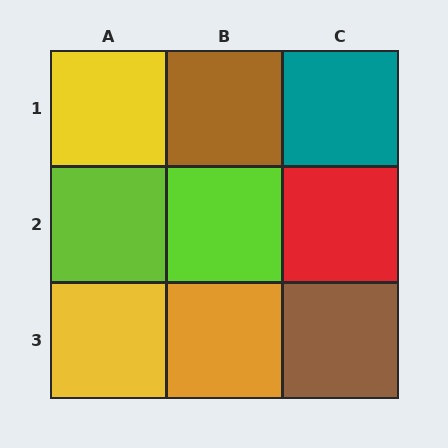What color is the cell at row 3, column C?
Brown.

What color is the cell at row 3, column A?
Yellow.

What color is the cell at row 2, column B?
Lime.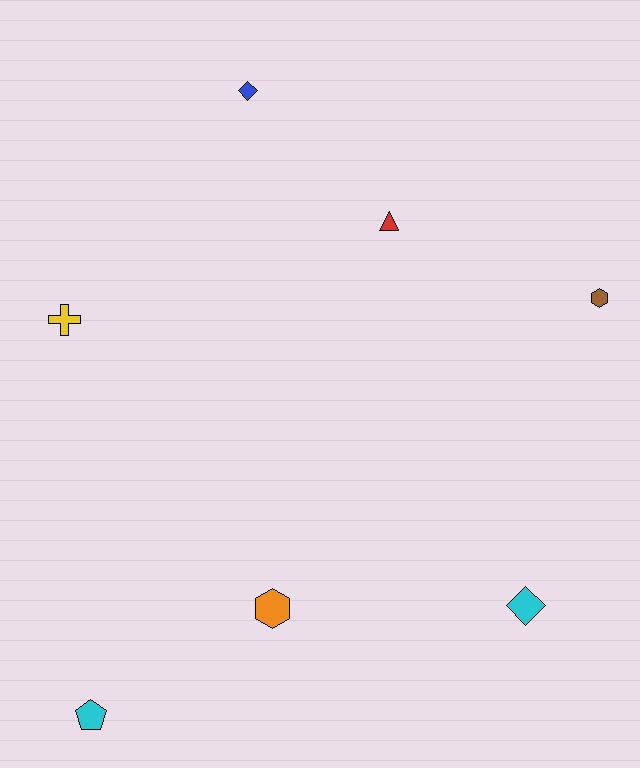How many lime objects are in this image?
There are no lime objects.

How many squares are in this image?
There are no squares.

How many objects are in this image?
There are 7 objects.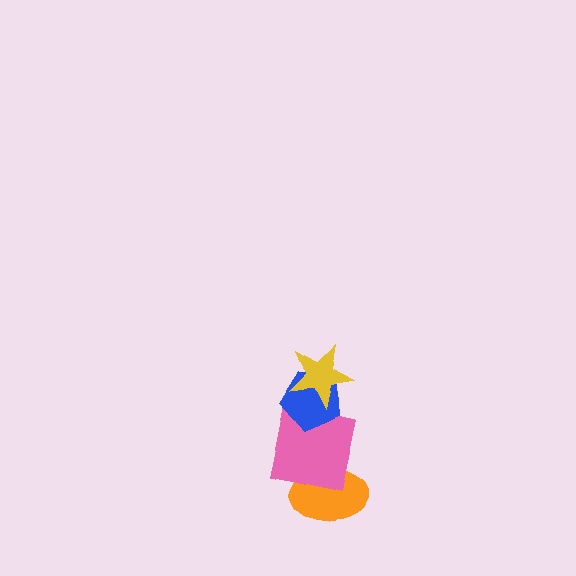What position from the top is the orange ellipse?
The orange ellipse is 4th from the top.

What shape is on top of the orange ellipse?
The pink square is on top of the orange ellipse.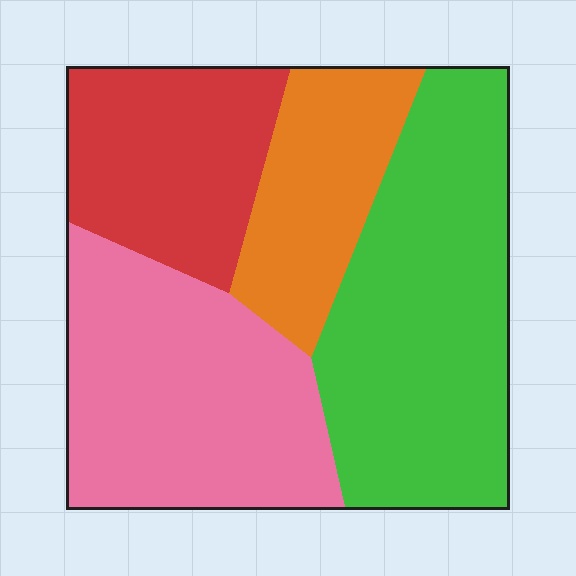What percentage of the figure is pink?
Pink covers 30% of the figure.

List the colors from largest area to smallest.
From largest to smallest: green, pink, red, orange.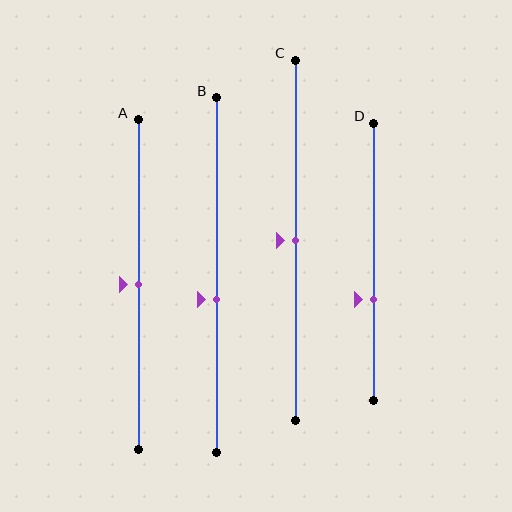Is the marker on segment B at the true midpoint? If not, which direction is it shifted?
No, the marker on segment B is shifted downward by about 7% of the segment length.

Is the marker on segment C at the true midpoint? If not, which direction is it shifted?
Yes, the marker on segment C is at the true midpoint.